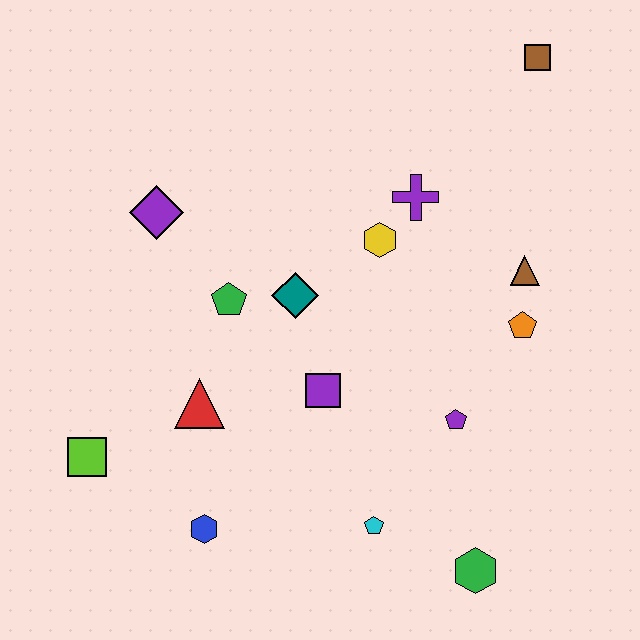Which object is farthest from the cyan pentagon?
The brown square is farthest from the cyan pentagon.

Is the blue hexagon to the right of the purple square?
No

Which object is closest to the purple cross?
The yellow hexagon is closest to the purple cross.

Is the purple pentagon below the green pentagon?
Yes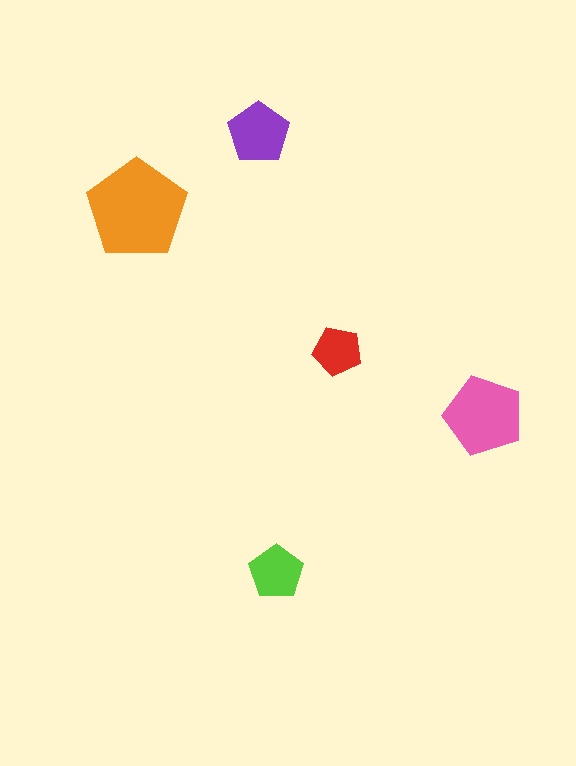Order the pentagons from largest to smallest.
the orange one, the pink one, the purple one, the lime one, the red one.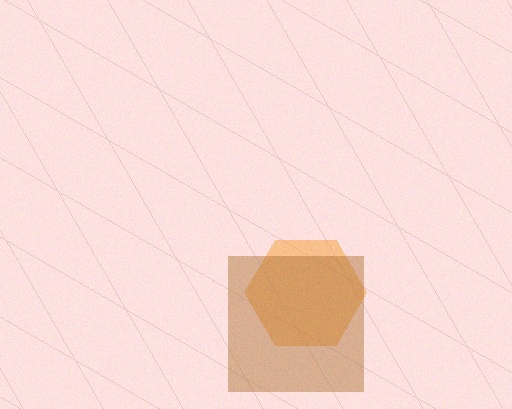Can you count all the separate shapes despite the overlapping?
Yes, there are 2 separate shapes.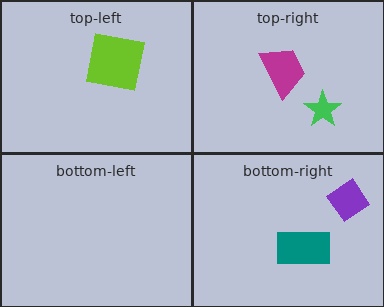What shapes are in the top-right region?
The magenta trapezoid, the green star.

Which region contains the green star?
The top-right region.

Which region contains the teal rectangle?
The bottom-right region.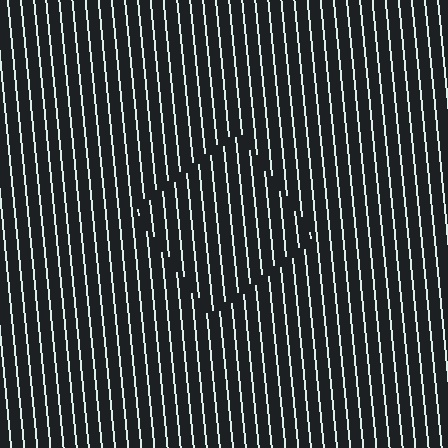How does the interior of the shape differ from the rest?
The interior of the shape contains the same grating, shifted by half a period — the contour is defined by the phase discontinuity where line-ends from the inner and outer gratings abut.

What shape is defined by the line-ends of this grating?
An illusory square. The interior of the shape contains the same grating, shifted by half a period — the contour is defined by the phase discontinuity where line-ends from the inner and outer gratings abut.